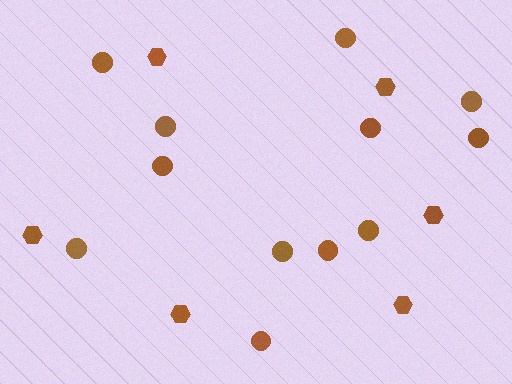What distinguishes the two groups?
There are 2 groups: one group of circles (12) and one group of hexagons (6).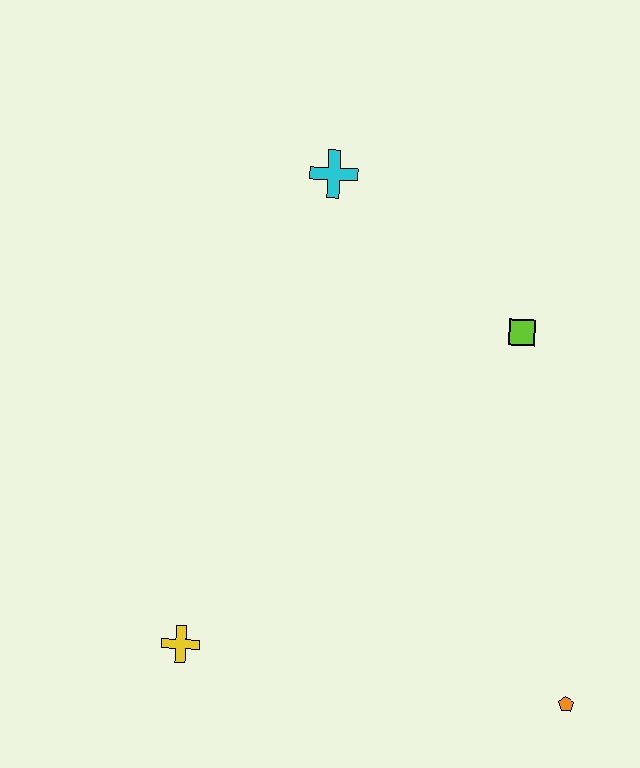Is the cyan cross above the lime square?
Yes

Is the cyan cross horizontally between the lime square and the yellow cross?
Yes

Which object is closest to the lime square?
The cyan cross is closest to the lime square.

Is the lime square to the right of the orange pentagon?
No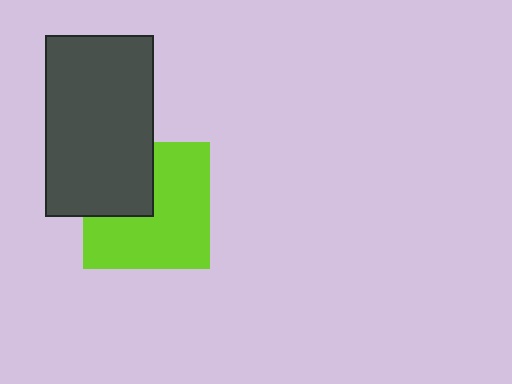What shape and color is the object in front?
The object in front is a dark gray rectangle.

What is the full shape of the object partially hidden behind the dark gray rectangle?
The partially hidden object is a lime square.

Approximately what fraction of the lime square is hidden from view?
Roughly 33% of the lime square is hidden behind the dark gray rectangle.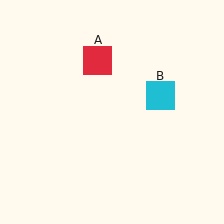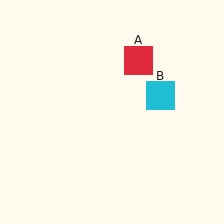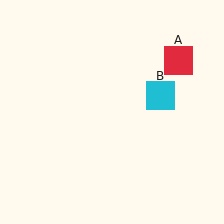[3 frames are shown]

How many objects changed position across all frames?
1 object changed position: red square (object A).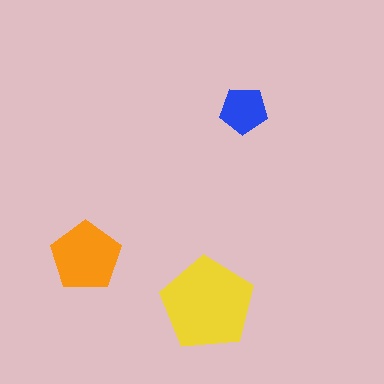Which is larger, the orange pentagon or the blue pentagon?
The orange one.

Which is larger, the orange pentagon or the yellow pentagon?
The yellow one.